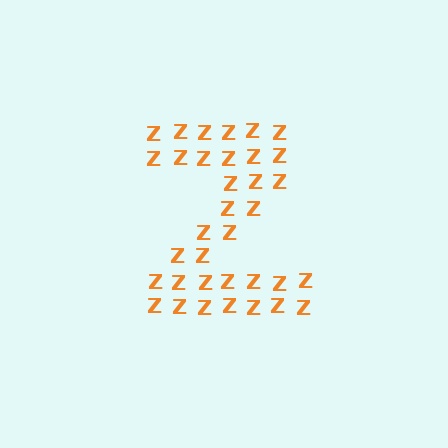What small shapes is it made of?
It is made of small letter Z's.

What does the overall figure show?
The overall figure shows the letter Z.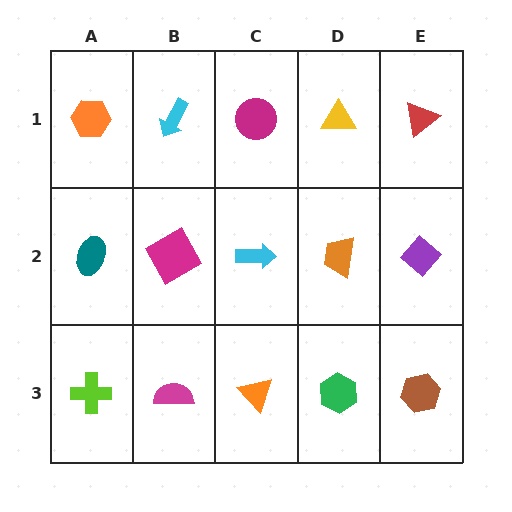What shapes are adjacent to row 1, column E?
A purple diamond (row 2, column E), a yellow triangle (row 1, column D).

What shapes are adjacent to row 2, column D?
A yellow triangle (row 1, column D), a green hexagon (row 3, column D), a cyan arrow (row 2, column C), a purple diamond (row 2, column E).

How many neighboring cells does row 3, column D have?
3.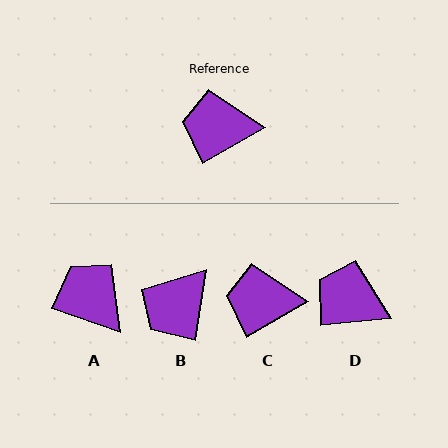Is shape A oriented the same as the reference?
No, it is off by about 48 degrees.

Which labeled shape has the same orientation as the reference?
C.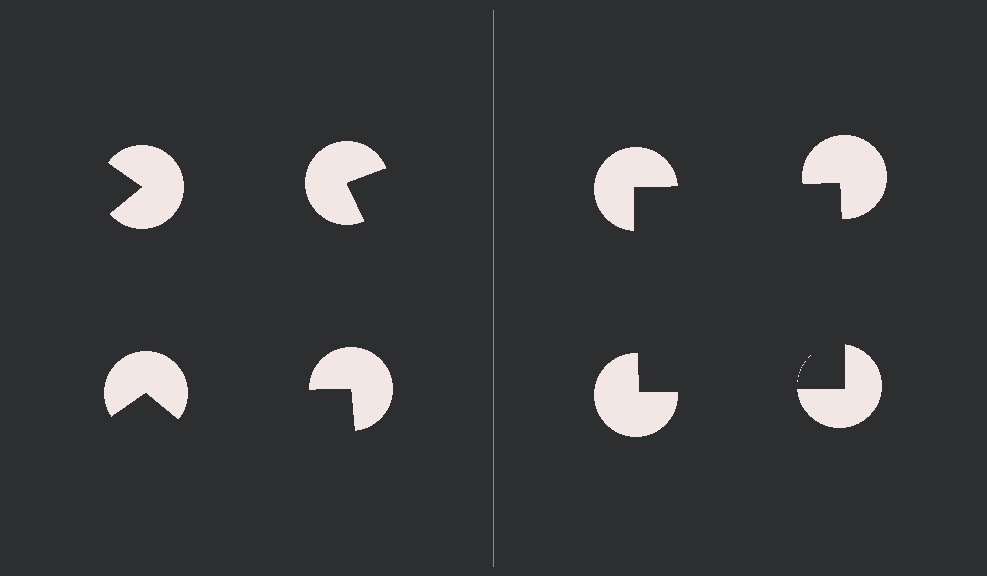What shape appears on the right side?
An illusory square.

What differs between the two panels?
The pac-man discs are positioned identically on both sides; only the wedge orientations differ. On the right they align to a square; on the left they are misaligned.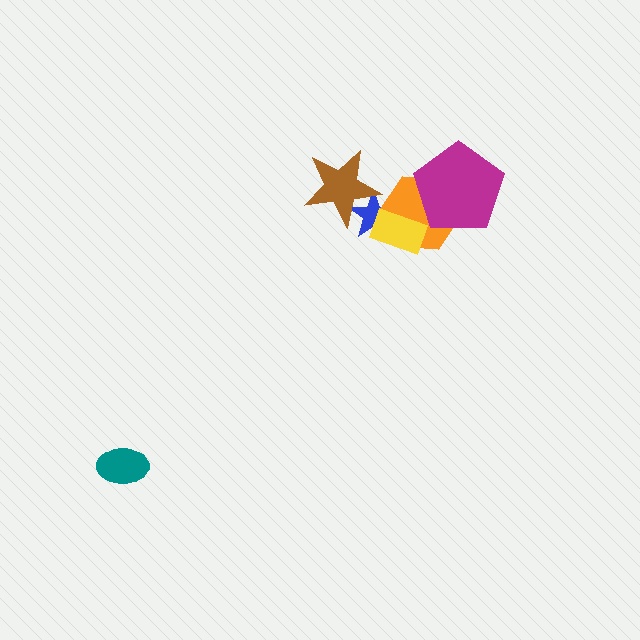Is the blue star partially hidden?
Yes, it is partially covered by another shape.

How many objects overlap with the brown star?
1 object overlaps with the brown star.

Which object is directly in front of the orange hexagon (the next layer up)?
The yellow rectangle is directly in front of the orange hexagon.